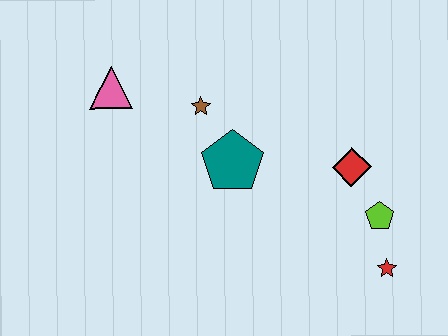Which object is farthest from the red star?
The pink triangle is farthest from the red star.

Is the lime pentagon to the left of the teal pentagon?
No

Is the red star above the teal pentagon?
No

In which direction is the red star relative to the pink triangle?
The red star is to the right of the pink triangle.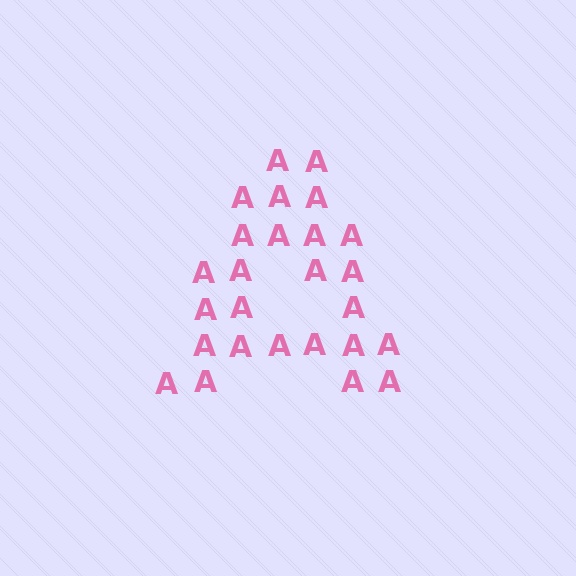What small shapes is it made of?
It is made of small letter A's.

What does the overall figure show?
The overall figure shows the letter A.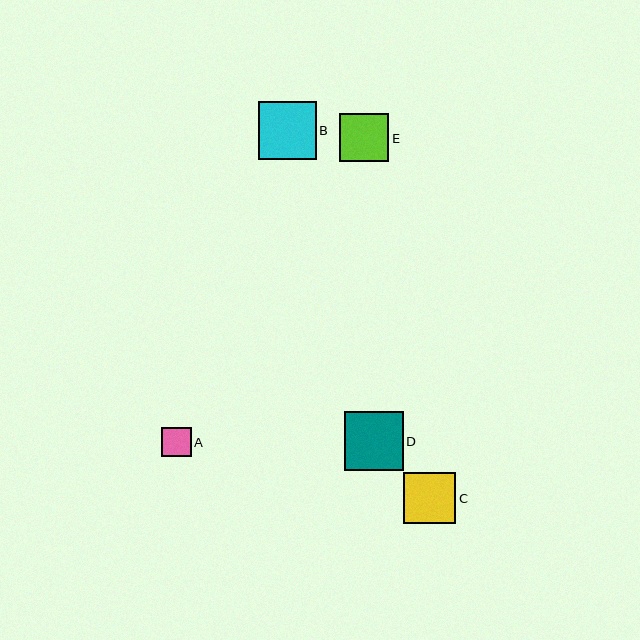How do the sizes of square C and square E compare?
Square C and square E are approximately the same size.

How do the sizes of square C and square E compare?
Square C and square E are approximately the same size.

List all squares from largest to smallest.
From largest to smallest: D, B, C, E, A.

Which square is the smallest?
Square A is the smallest with a size of approximately 29 pixels.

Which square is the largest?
Square D is the largest with a size of approximately 59 pixels.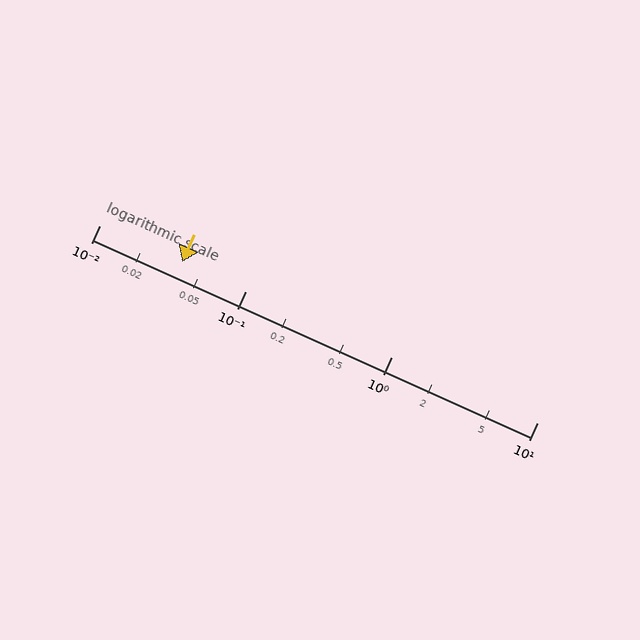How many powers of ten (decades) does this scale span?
The scale spans 3 decades, from 0.01 to 10.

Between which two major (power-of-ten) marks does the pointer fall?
The pointer is between 0.01 and 0.1.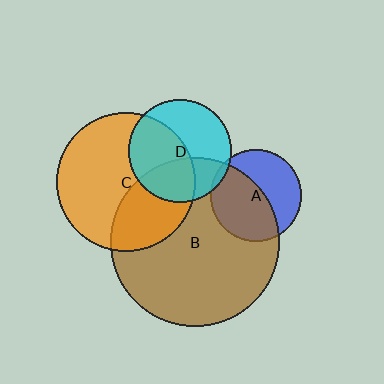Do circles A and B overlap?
Yes.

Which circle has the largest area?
Circle B (brown).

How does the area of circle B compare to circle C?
Approximately 1.5 times.